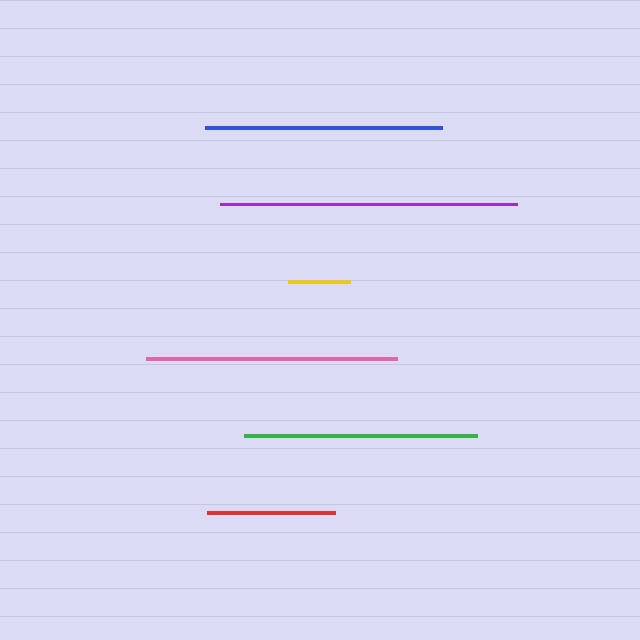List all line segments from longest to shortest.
From longest to shortest: purple, pink, blue, green, red, yellow.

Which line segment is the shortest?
The yellow line is the shortest at approximately 62 pixels.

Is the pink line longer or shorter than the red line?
The pink line is longer than the red line.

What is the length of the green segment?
The green segment is approximately 233 pixels long.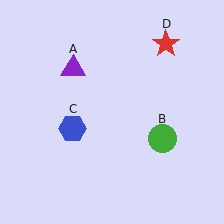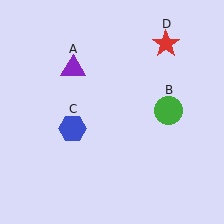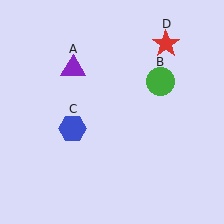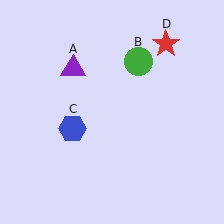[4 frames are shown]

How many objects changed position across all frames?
1 object changed position: green circle (object B).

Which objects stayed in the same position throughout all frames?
Purple triangle (object A) and blue hexagon (object C) and red star (object D) remained stationary.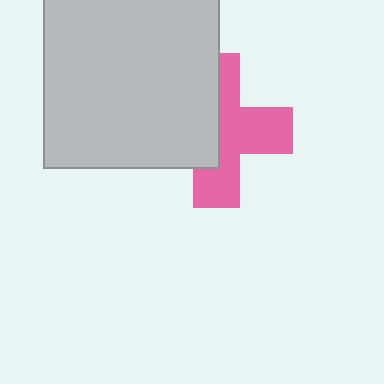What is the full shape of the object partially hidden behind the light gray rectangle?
The partially hidden object is a pink cross.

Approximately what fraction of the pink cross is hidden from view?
Roughly 46% of the pink cross is hidden behind the light gray rectangle.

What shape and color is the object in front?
The object in front is a light gray rectangle.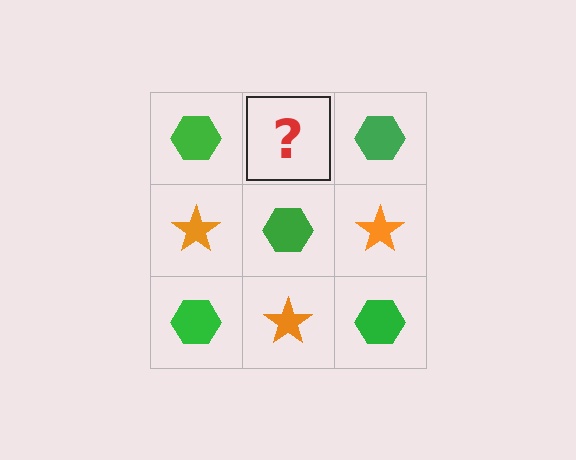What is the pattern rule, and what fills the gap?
The rule is that it alternates green hexagon and orange star in a checkerboard pattern. The gap should be filled with an orange star.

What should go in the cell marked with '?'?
The missing cell should contain an orange star.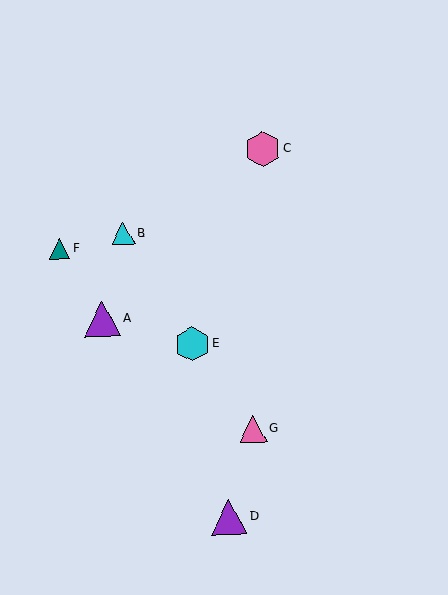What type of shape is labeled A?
Shape A is a purple triangle.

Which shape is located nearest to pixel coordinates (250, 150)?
The pink hexagon (labeled C) at (263, 149) is nearest to that location.